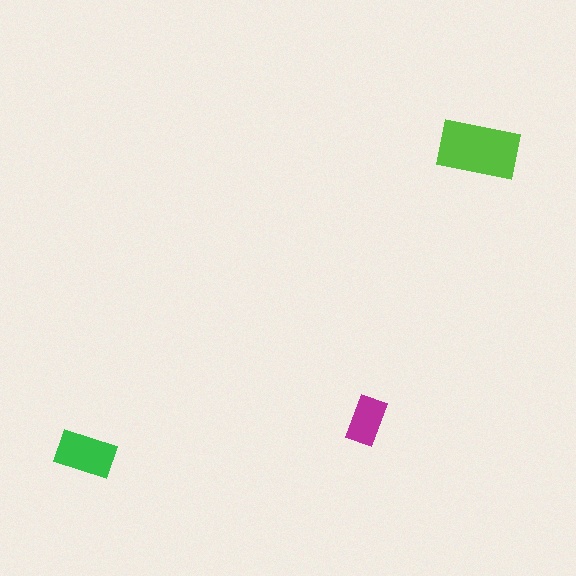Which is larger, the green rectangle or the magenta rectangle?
The green one.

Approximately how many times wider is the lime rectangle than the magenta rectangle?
About 1.5 times wider.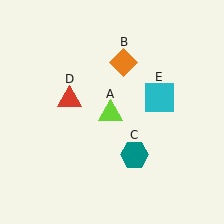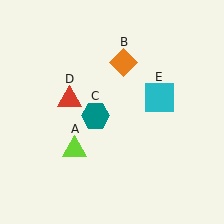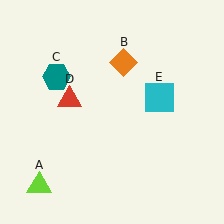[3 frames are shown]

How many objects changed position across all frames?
2 objects changed position: lime triangle (object A), teal hexagon (object C).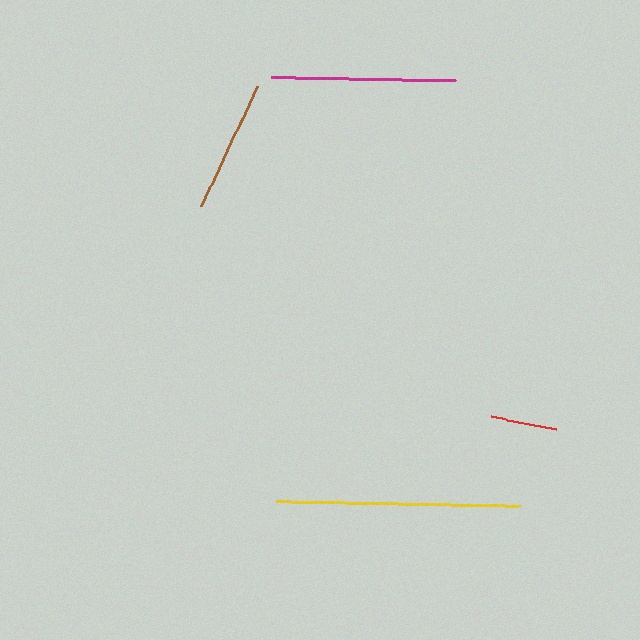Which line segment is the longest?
The yellow line is the longest at approximately 243 pixels.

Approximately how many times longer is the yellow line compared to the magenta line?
The yellow line is approximately 1.3 times the length of the magenta line.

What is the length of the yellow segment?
The yellow segment is approximately 243 pixels long.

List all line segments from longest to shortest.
From longest to shortest: yellow, magenta, brown, red.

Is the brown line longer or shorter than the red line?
The brown line is longer than the red line.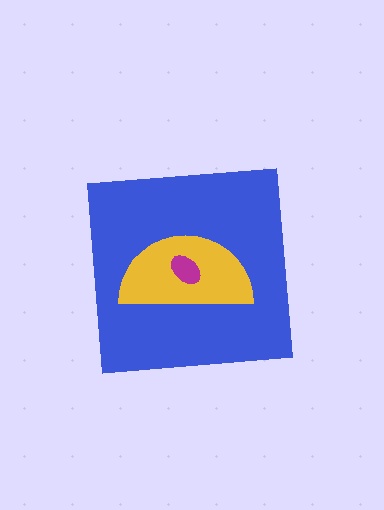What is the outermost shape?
The blue square.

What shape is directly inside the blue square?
The yellow semicircle.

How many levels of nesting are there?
3.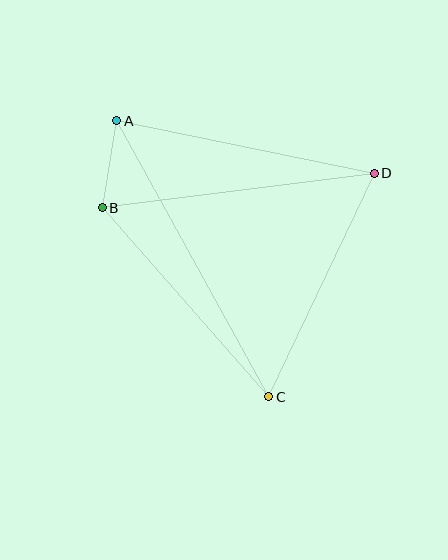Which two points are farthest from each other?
Points A and C are farthest from each other.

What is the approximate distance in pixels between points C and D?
The distance between C and D is approximately 247 pixels.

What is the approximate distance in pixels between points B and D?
The distance between B and D is approximately 274 pixels.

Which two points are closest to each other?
Points A and B are closest to each other.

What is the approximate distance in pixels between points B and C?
The distance between B and C is approximately 252 pixels.